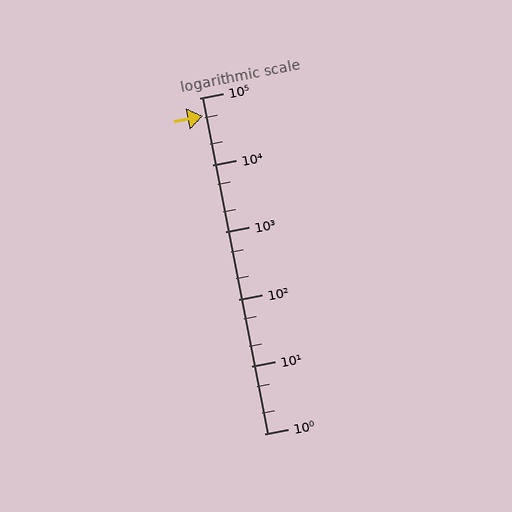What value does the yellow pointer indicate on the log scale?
The pointer indicates approximately 53000.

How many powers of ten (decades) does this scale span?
The scale spans 5 decades, from 1 to 100000.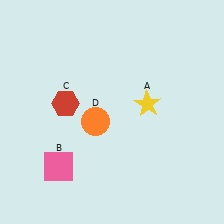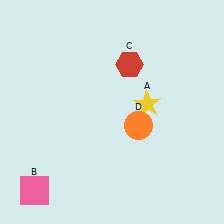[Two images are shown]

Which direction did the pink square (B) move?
The pink square (B) moved left.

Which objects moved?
The objects that moved are: the pink square (B), the red hexagon (C), the orange circle (D).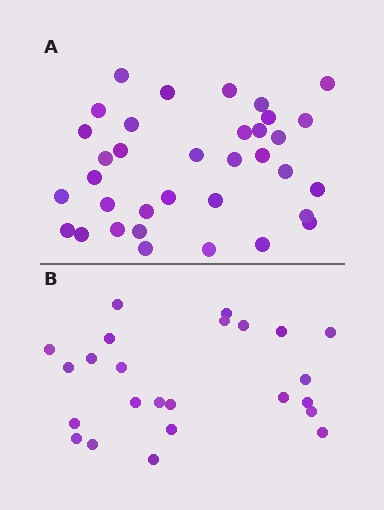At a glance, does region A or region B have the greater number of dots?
Region A (the top region) has more dots.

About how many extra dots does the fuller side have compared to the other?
Region A has roughly 12 or so more dots than region B.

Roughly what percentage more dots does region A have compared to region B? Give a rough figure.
About 45% more.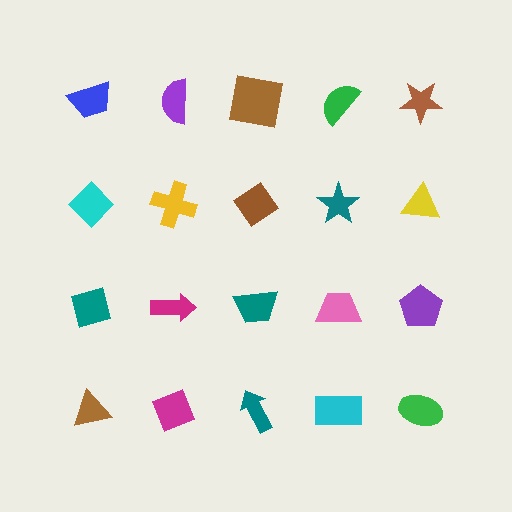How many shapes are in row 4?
5 shapes.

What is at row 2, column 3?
A brown diamond.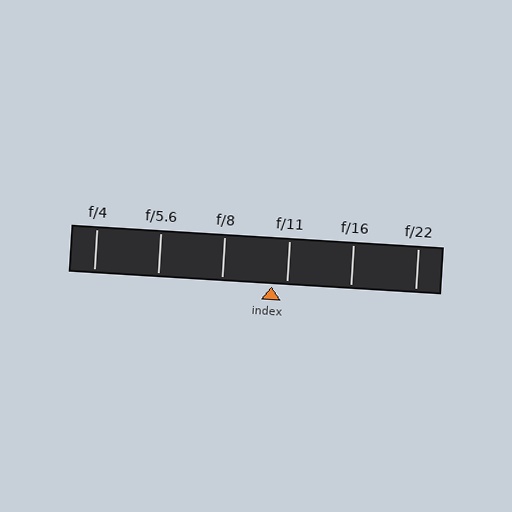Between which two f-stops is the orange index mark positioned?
The index mark is between f/8 and f/11.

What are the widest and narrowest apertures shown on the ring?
The widest aperture shown is f/4 and the narrowest is f/22.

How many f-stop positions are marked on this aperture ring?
There are 6 f-stop positions marked.